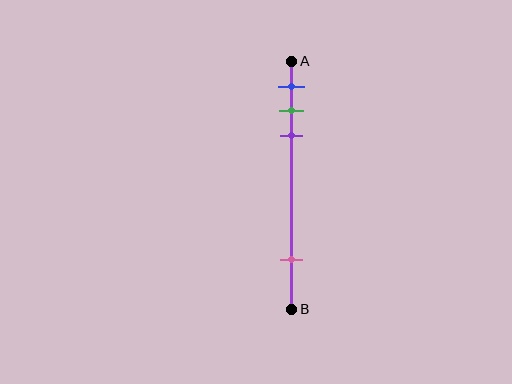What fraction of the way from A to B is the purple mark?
The purple mark is approximately 30% (0.3) of the way from A to B.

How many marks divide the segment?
There are 4 marks dividing the segment.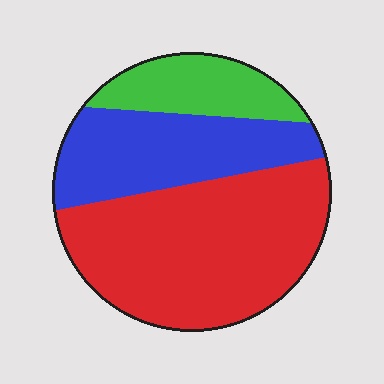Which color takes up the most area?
Red, at roughly 55%.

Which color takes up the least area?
Green, at roughly 15%.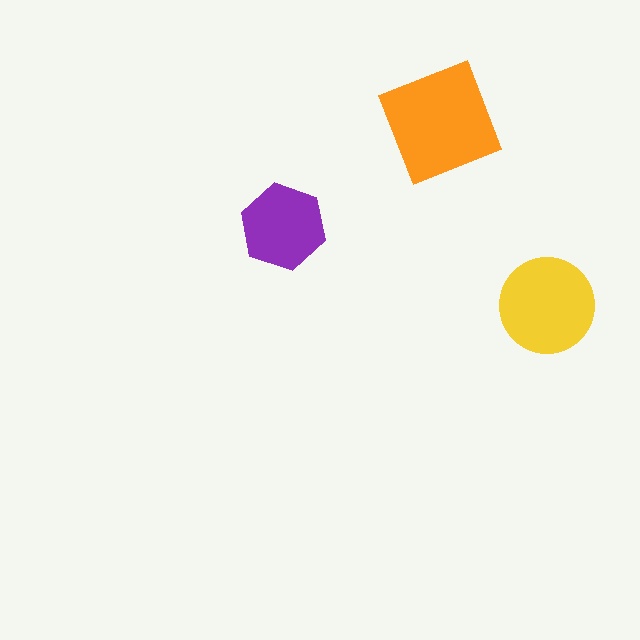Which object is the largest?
The orange square.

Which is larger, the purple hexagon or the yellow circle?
The yellow circle.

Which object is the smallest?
The purple hexagon.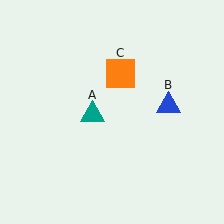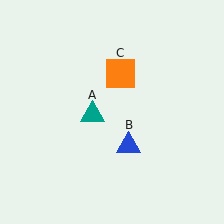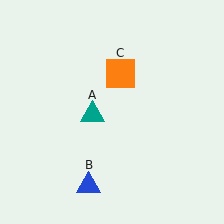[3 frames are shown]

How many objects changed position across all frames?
1 object changed position: blue triangle (object B).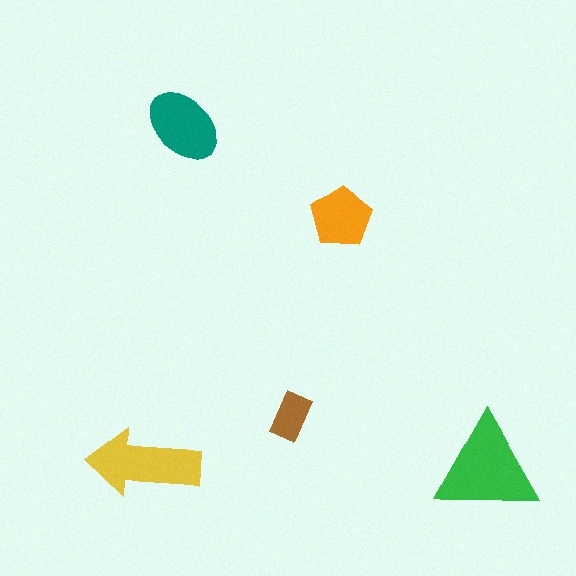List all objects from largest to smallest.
The green triangle, the yellow arrow, the teal ellipse, the orange pentagon, the brown rectangle.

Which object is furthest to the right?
The green triangle is rightmost.